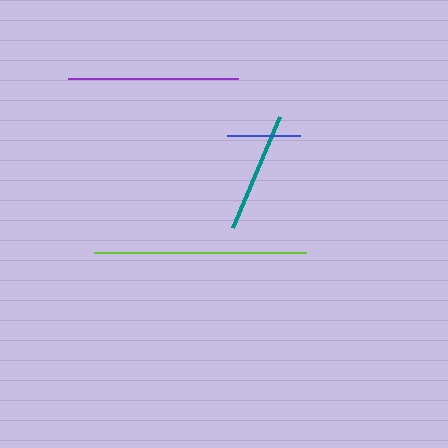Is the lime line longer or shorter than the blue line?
The lime line is longer than the blue line.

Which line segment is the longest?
The lime line is the longest at approximately 213 pixels.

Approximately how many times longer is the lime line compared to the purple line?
The lime line is approximately 1.3 times the length of the purple line.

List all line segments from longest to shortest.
From longest to shortest: lime, purple, teal, blue.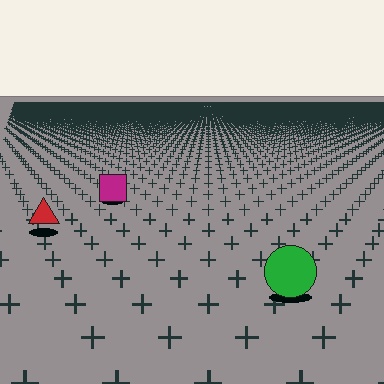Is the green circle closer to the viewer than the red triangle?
Yes. The green circle is closer — you can tell from the texture gradient: the ground texture is coarser near it.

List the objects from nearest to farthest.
From nearest to farthest: the green circle, the red triangle, the magenta square.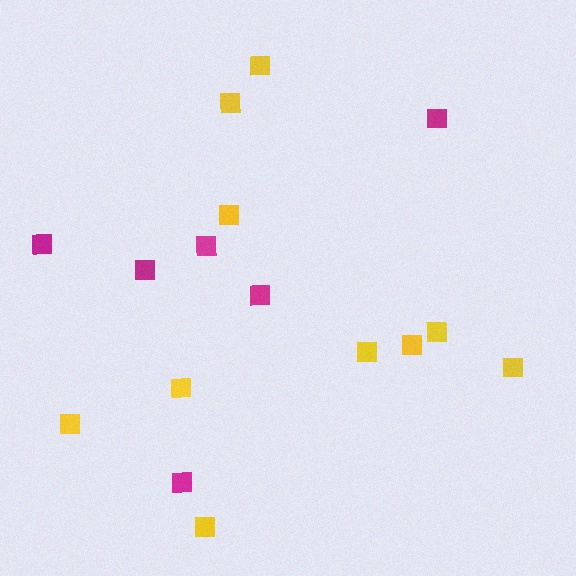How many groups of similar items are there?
There are 2 groups: one group of yellow squares (10) and one group of magenta squares (6).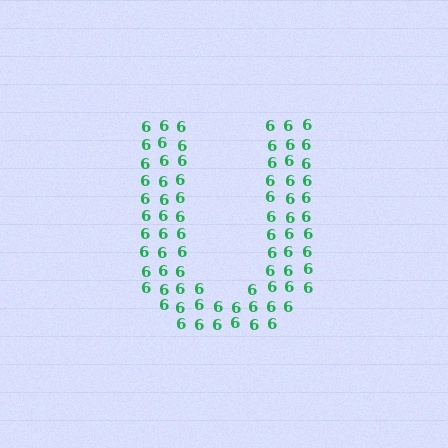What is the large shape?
The large shape is the letter U.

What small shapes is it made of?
It is made of small digit 6's.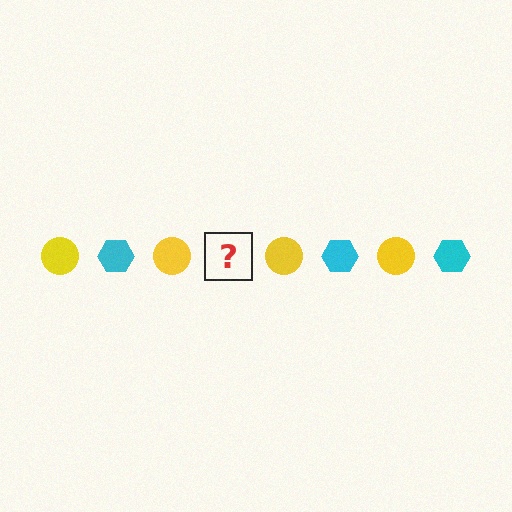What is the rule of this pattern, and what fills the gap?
The rule is that the pattern alternates between yellow circle and cyan hexagon. The gap should be filled with a cyan hexagon.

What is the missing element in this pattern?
The missing element is a cyan hexagon.